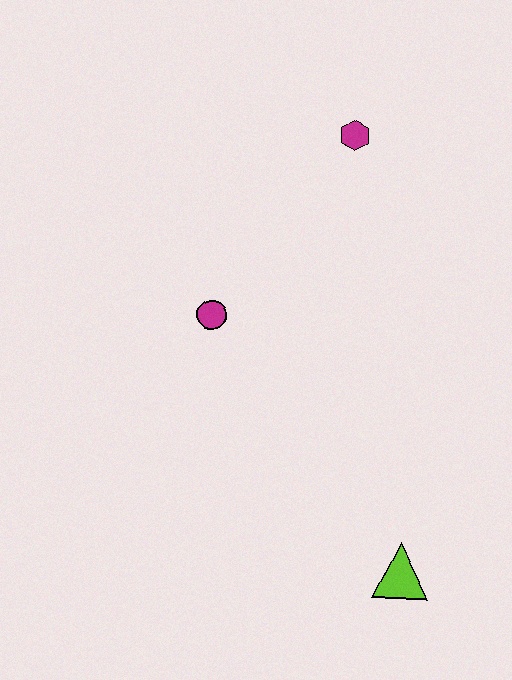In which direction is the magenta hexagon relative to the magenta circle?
The magenta hexagon is above the magenta circle.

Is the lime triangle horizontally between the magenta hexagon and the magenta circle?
No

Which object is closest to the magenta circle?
The magenta hexagon is closest to the magenta circle.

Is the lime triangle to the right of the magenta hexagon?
Yes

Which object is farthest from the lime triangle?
The magenta hexagon is farthest from the lime triangle.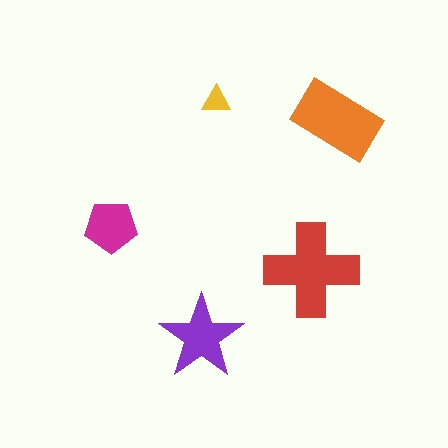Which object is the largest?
The red cross.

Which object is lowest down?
The purple star is bottommost.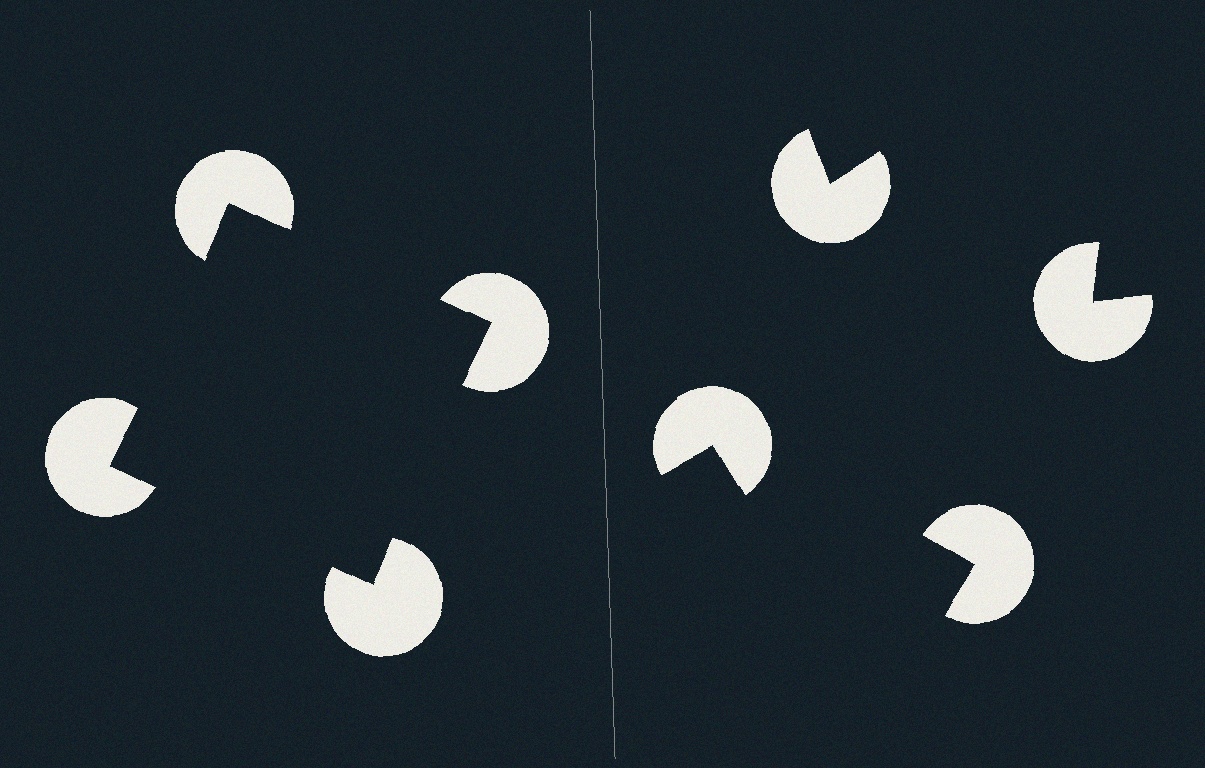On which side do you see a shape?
An illusory square appears on the left side. On the right side the wedge cuts are rotated, so no coherent shape forms.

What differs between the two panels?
The pac-man discs are positioned identically on both sides; only the wedge orientations differ. On the left they align to a square; on the right they are misaligned.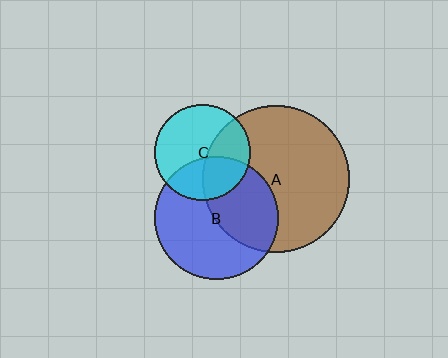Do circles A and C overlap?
Yes.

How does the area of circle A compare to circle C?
Approximately 2.3 times.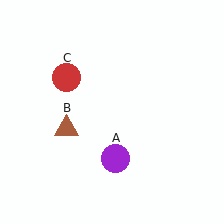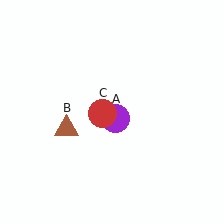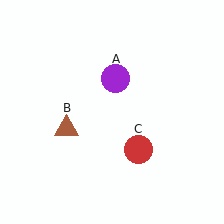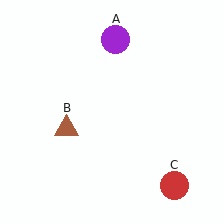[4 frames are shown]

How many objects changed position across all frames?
2 objects changed position: purple circle (object A), red circle (object C).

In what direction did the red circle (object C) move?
The red circle (object C) moved down and to the right.